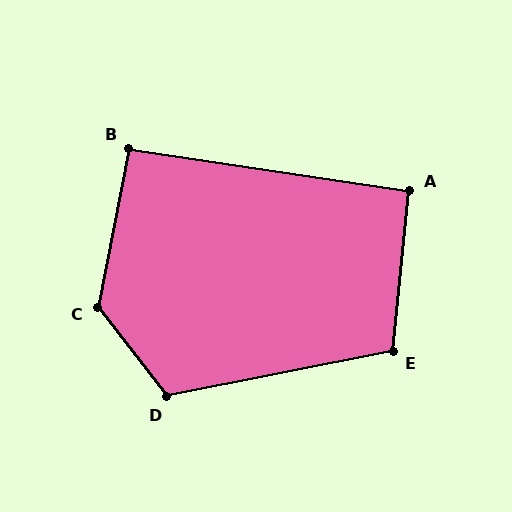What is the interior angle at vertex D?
Approximately 116 degrees (obtuse).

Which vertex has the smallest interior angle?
B, at approximately 92 degrees.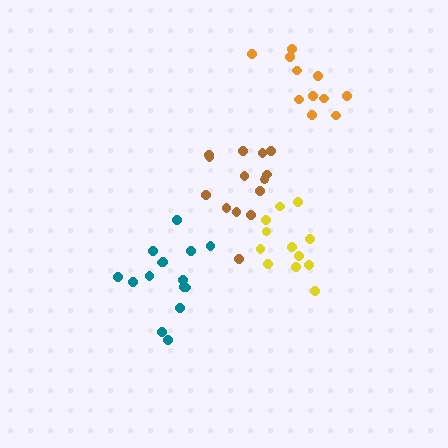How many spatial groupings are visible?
There are 4 spatial groupings.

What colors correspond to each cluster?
The clusters are colored: yellow, orange, brown, teal.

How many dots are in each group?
Group 1: 12 dots, Group 2: 11 dots, Group 3: 14 dots, Group 4: 15 dots (52 total).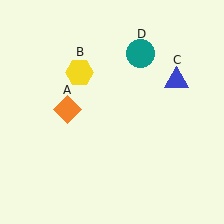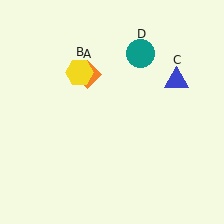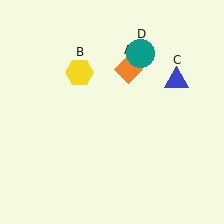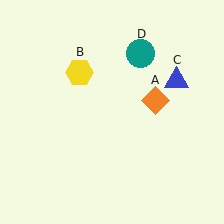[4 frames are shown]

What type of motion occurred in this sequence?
The orange diamond (object A) rotated clockwise around the center of the scene.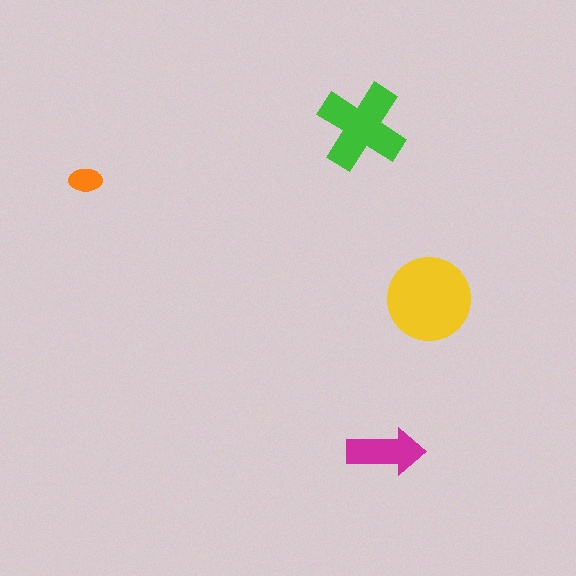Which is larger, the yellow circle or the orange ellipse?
The yellow circle.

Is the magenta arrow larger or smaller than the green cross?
Smaller.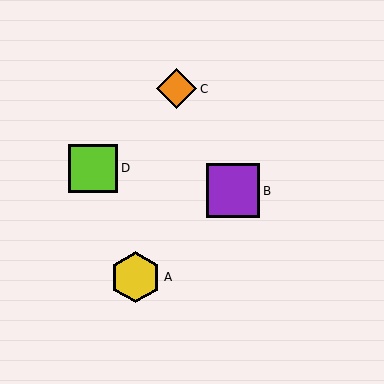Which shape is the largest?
The purple square (labeled B) is the largest.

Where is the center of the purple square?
The center of the purple square is at (233, 191).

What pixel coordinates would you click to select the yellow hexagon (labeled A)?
Click at (136, 277) to select the yellow hexagon A.